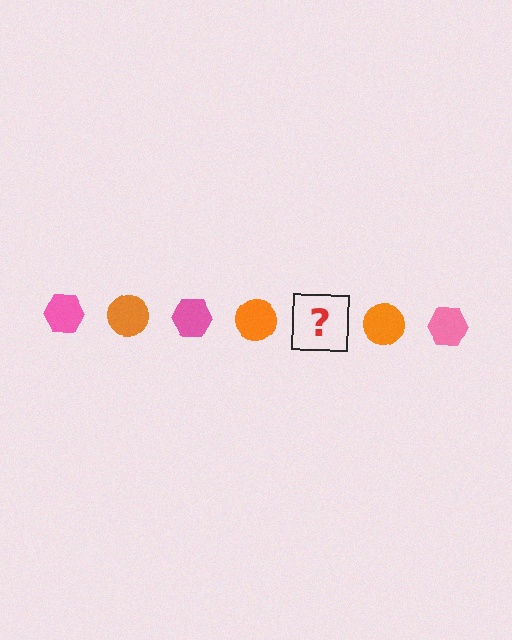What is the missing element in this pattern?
The missing element is a pink hexagon.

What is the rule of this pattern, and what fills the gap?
The rule is that the pattern alternates between pink hexagon and orange circle. The gap should be filled with a pink hexagon.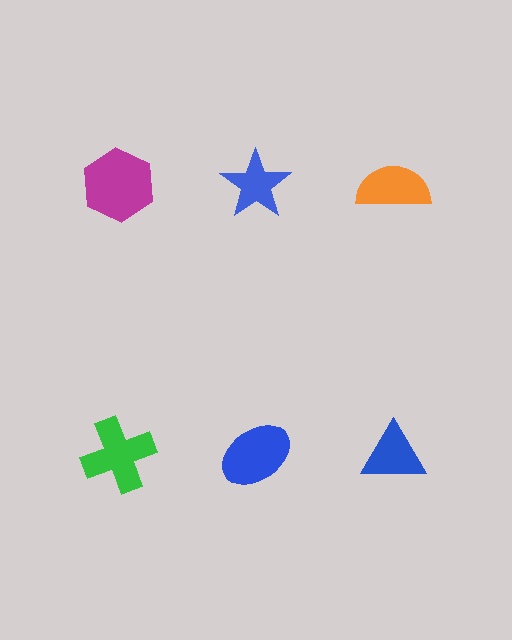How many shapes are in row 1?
3 shapes.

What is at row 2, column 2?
A blue ellipse.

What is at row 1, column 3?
An orange semicircle.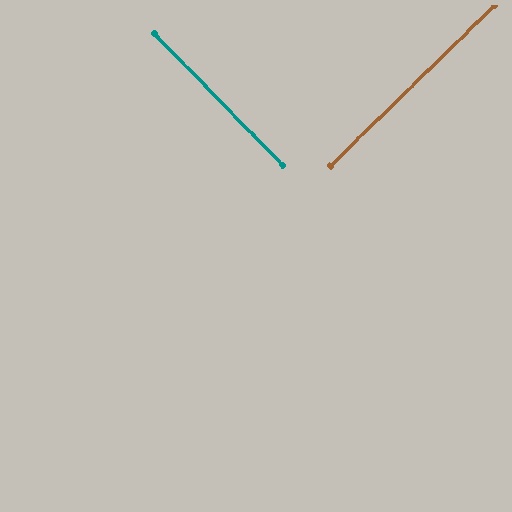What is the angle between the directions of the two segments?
Approximately 90 degrees.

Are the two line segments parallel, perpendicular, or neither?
Perpendicular — they meet at approximately 90°.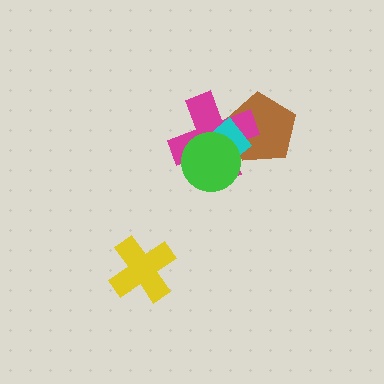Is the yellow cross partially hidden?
No, no other shape covers it.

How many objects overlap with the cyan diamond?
3 objects overlap with the cyan diamond.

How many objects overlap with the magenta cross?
3 objects overlap with the magenta cross.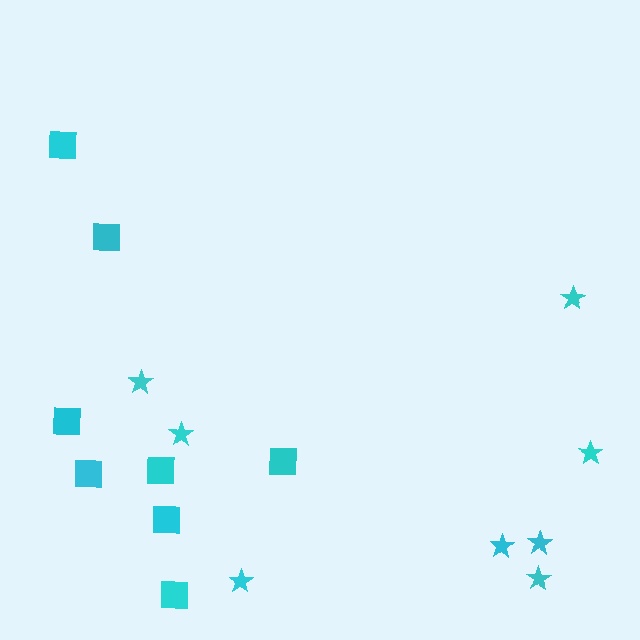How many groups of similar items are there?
There are 2 groups: one group of stars (8) and one group of squares (8).